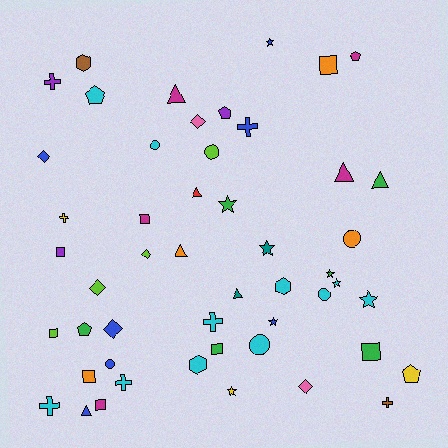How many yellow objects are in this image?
There are 3 yellow objects.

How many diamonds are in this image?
There are 6 diamonds.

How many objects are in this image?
There are 50 objects.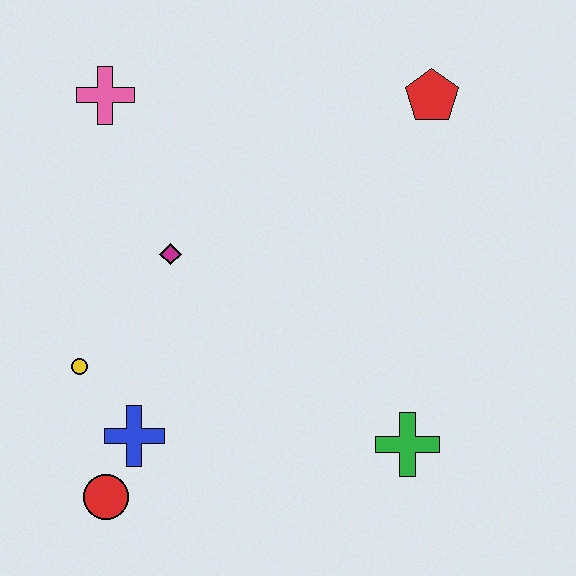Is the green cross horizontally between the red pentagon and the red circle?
Yes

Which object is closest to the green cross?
The blue cross is closest to the green cross.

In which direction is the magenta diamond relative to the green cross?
The magenta diamond is to the left of the green cross.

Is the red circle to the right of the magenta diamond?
No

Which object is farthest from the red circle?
The red pentagon is farthest from the red circle.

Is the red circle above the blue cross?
No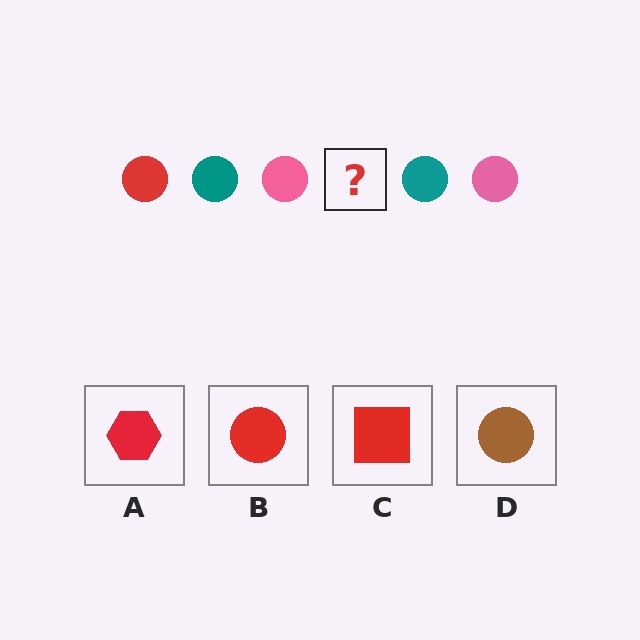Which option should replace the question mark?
Option B.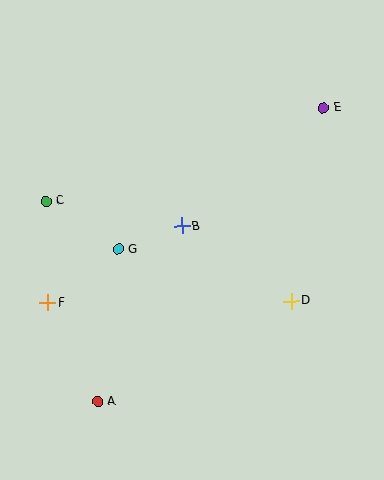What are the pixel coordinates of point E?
Point E is at (323, 108).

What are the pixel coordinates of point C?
Point C is at (46, 201).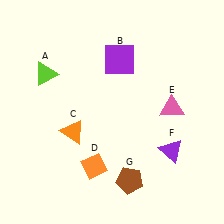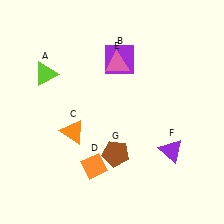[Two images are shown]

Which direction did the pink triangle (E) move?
The pink triangle (E) moved left.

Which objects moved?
The objects that moved are: the pink triangle (E), the brown pentagon (G).